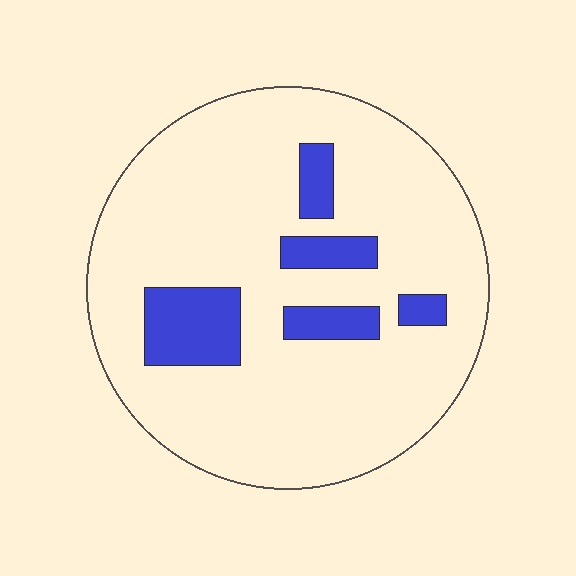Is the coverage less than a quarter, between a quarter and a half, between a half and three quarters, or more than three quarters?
Less than a quarter.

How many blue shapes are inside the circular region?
5.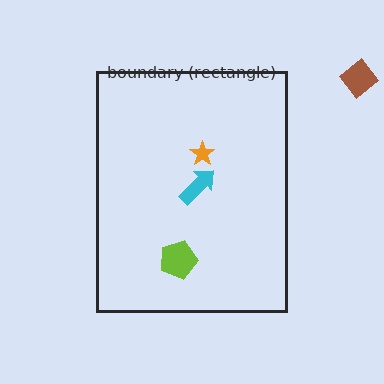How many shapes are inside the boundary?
3 inside, 1 outside.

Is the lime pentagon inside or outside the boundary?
Inside.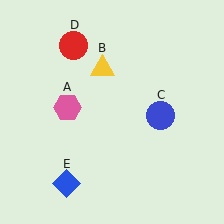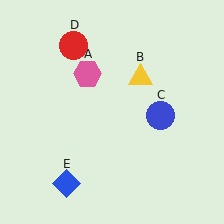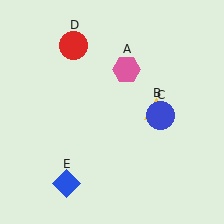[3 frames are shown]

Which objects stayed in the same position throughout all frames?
Blue circle (object C) and red circle (object D) and blue diamond (object E) remained stationary.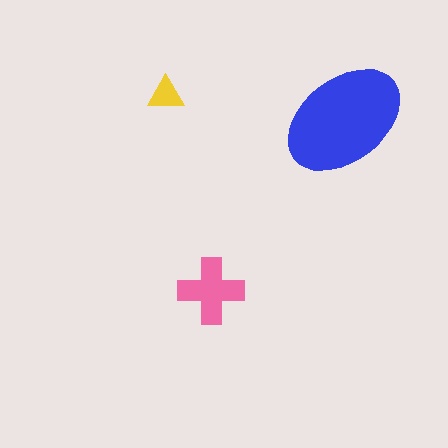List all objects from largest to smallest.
The blue ellipse, the pink cross, the yellow triangle.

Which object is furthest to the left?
The yellow triangle is leftmost.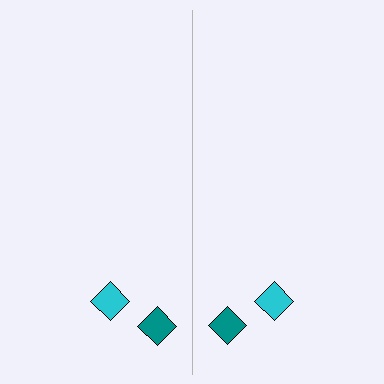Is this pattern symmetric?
Yes, this pattern has bilateral (reflection) symmetry.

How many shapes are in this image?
There are 4 shapes in this image.